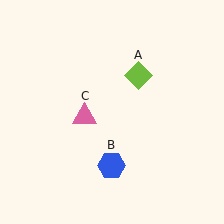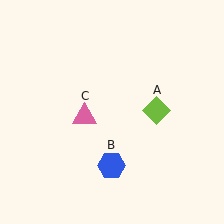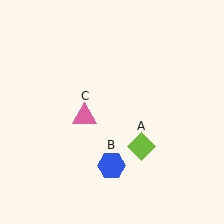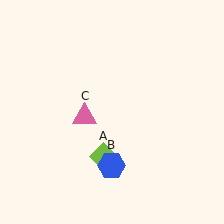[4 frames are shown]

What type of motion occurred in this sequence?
The lime diamond (object A) rotated clockwise around the center of the scene.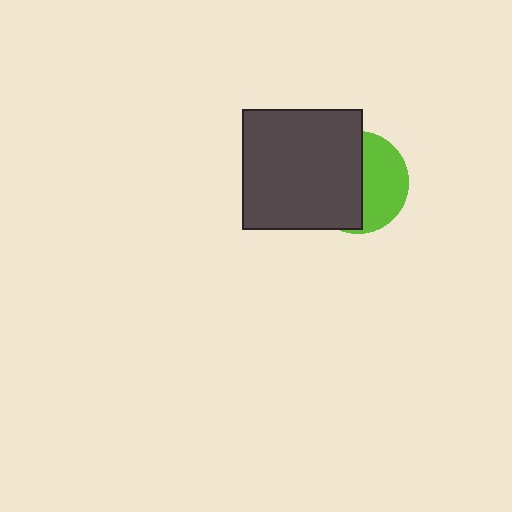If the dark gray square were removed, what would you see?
You would see the complete lime circle.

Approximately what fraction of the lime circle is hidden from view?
Roughly 56% of the lime circle is hidden behind the dark gray square.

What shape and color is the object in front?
The object in front is a dark gray square.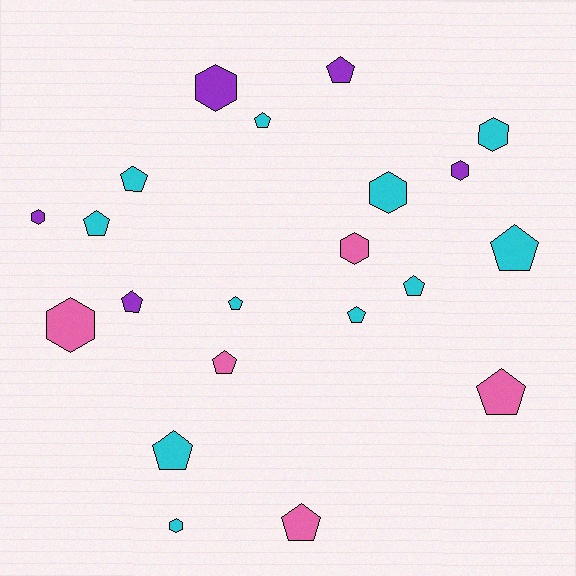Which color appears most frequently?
Cyan, with 11 objects.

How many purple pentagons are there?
There are 2 purple pentagons.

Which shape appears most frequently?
Pentagon, with 13 objects.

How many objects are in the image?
There are 21 objects.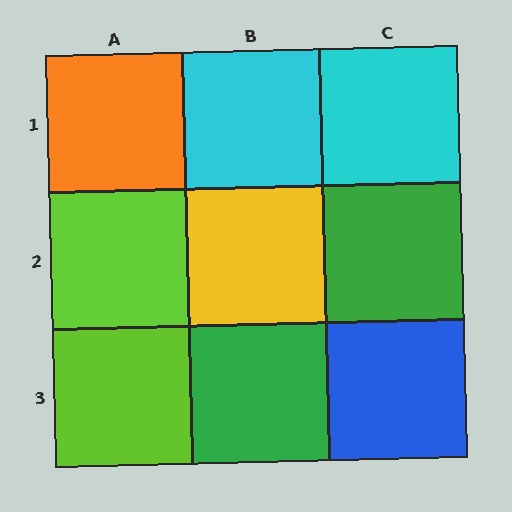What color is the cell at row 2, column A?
Lime.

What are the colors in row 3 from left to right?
Lime, green, blue.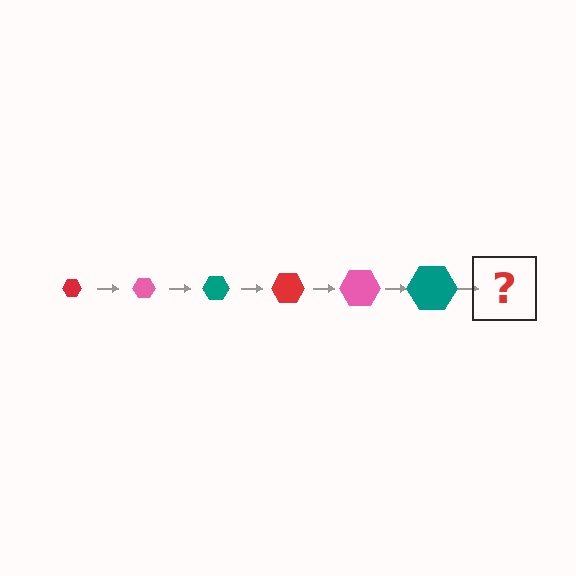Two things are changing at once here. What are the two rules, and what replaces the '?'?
The two rules are that the hexagon grows larger each step and the color cycles through red, pink, and teal. The '?' should be a red hexagon, larger than the previous one.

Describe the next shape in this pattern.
It should be a red hexagon, larger than the previous one.